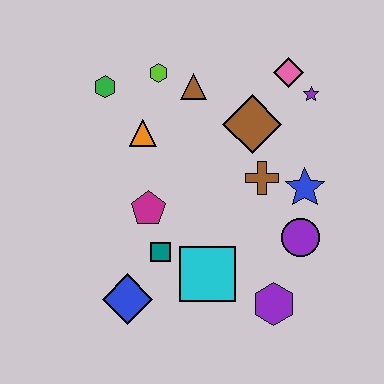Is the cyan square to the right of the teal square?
Yes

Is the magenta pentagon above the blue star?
No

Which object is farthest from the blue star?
The green hexagon is farthest from the blue star.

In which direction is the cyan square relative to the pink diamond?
The cyan square is below the pink diamond.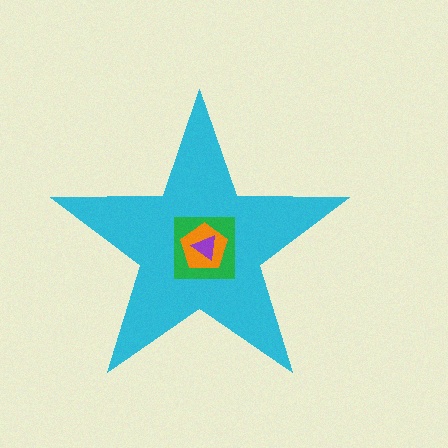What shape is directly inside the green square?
The orange pentagon.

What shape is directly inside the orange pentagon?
The purple triangle.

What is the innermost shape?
The purple triangle.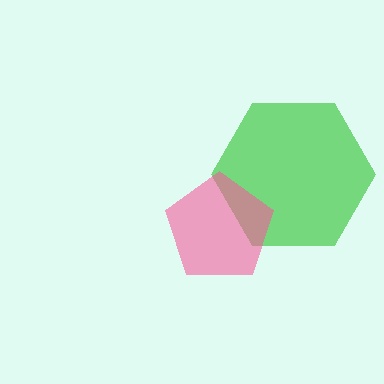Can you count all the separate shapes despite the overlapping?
Yes, there are 2 separate shapes.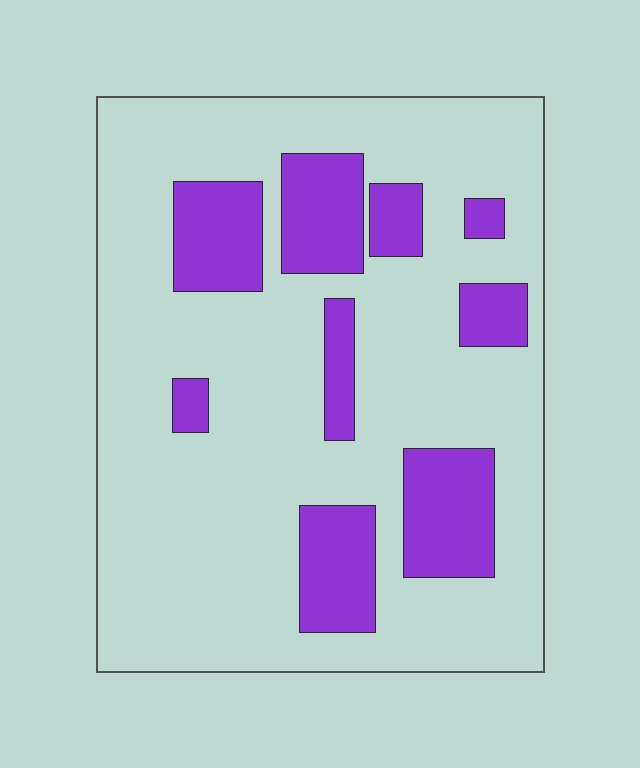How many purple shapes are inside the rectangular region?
9.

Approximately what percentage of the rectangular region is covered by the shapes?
Approximately 25%.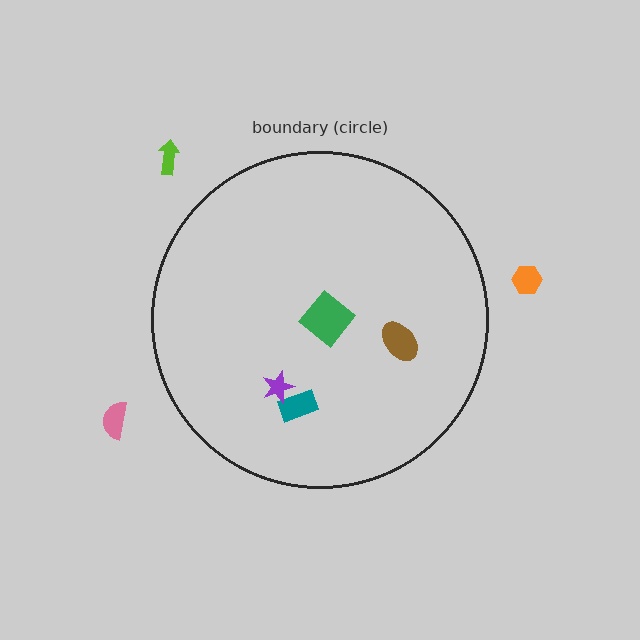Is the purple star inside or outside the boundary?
Inside.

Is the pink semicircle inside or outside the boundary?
Outside.